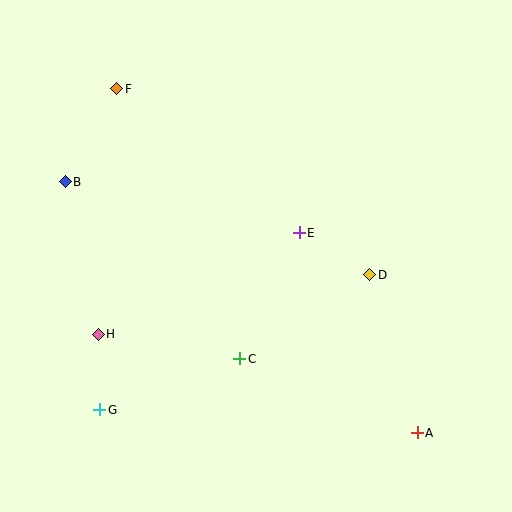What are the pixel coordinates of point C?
Point C is at (240, 359).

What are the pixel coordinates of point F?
Point F is at (117, 89).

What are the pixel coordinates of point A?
Point A is at (417, 433).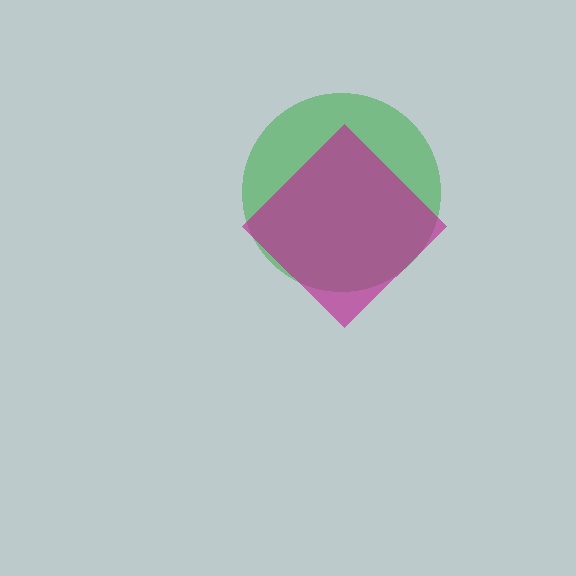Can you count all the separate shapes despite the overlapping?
Yes, there are 2 separate shapes.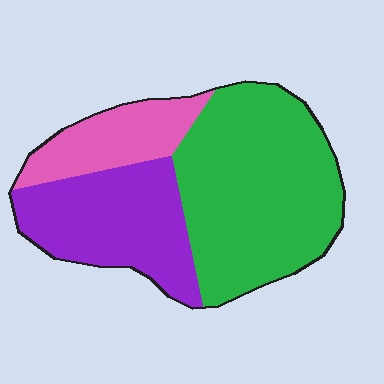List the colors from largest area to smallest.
From largest to smallest: green, purple, pink.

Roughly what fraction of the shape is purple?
Purple covers roughly 30% of the shape.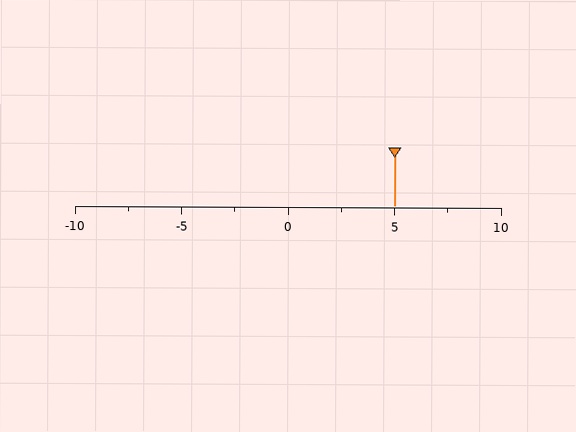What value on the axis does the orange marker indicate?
The marker indicates approximately 5.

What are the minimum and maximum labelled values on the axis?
The axis runs from -10 to 10.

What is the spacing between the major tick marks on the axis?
The major ticks are spaced 5 apart.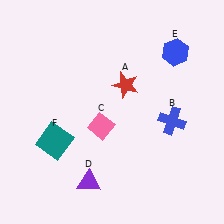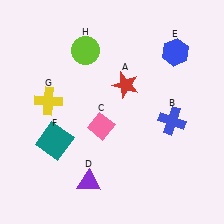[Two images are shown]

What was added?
A yellow cross (G), a lime circle (H) were added in Image 2.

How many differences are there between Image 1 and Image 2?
There are 2 differences between the two images.